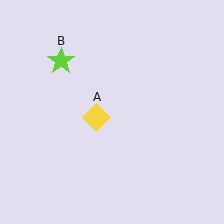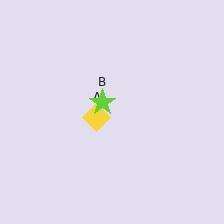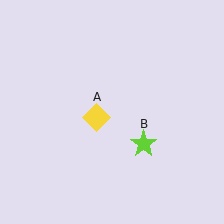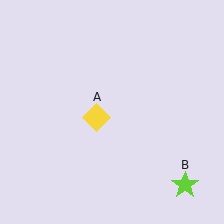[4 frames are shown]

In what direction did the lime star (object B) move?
The lime star (object B) moved down and to the right.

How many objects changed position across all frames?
1 object changed position: lime star (object B).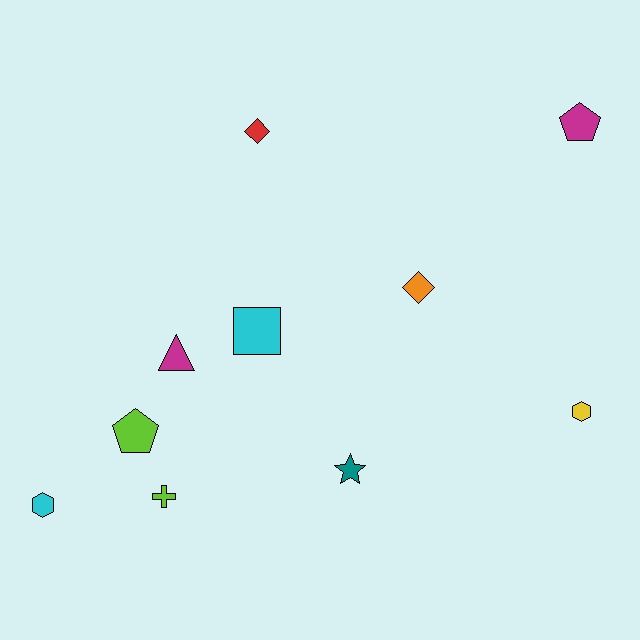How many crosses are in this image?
There is 1 cross.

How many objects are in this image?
There are 10 objects.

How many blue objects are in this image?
There are no blue objects.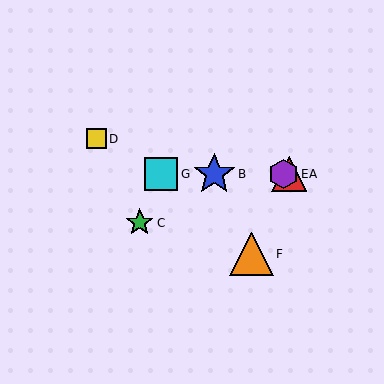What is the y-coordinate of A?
Object A is at y≈174.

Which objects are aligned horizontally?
Objects A, B, E, G are aligned horizontally.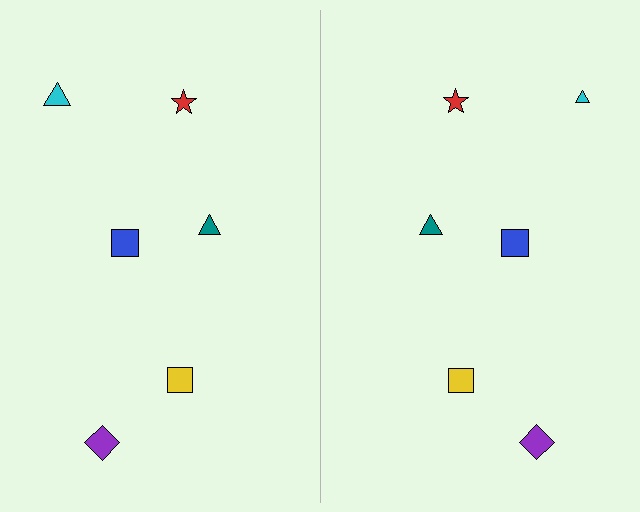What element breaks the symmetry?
The cyan triangle on the right side has a different size than its mirror counterpart.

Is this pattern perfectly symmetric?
No, the pattern is not perfectly symmetric. The cyan triangle on the right side has a different size than its mirror counterpart.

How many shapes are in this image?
There are 12 shapes in this image.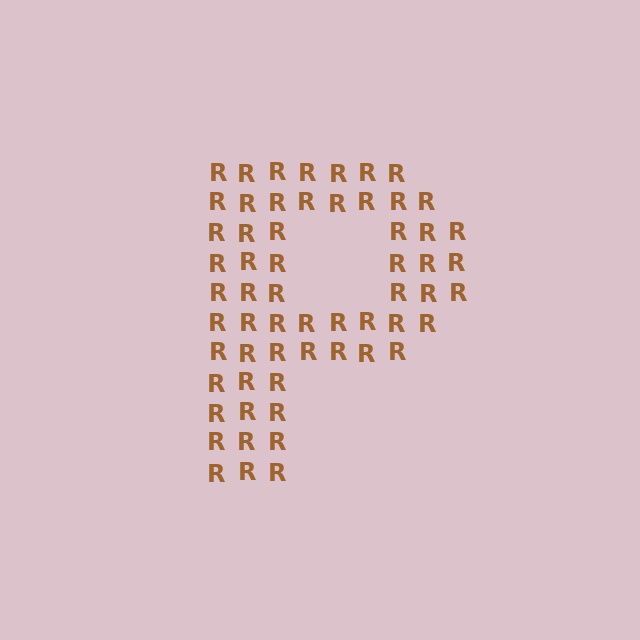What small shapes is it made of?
It is made of small letter R's.